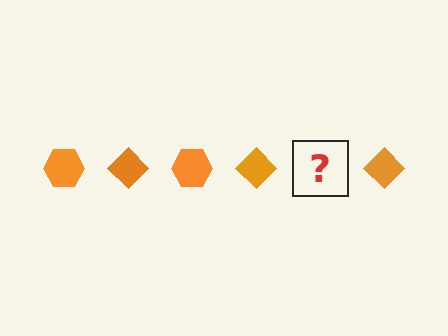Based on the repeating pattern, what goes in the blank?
The blank should be an orange hexagon.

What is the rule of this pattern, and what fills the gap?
The rule is that the pattern cycles through hexagon, diamond shapes in orange. The gap should be filled with an orange hexagon.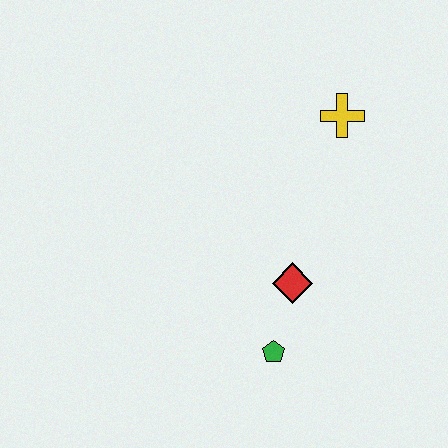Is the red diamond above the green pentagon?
Yes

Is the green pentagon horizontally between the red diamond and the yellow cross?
No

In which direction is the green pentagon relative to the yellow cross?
The green pentagon is below the yellow cross.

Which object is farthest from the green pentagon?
The yellow cross is farthest from the green pentagon.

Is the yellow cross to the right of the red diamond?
Yes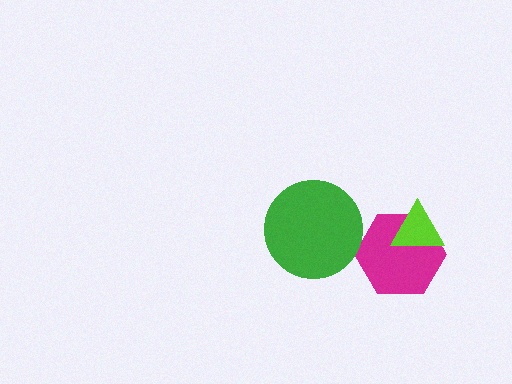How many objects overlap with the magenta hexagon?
1 object overlaps with the magenta hexagon.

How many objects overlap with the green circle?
0 objects overlap with the green circle.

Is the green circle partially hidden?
No, no other shape covers it.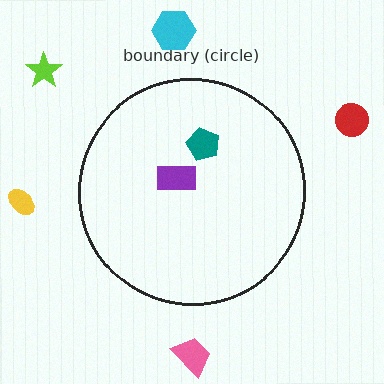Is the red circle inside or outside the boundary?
Outside.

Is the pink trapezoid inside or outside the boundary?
Outside.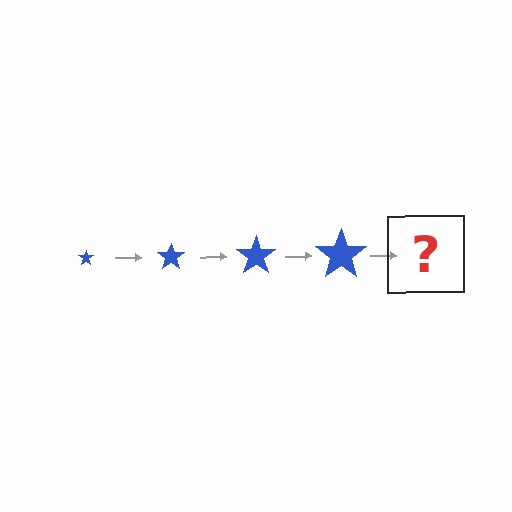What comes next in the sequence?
The next element should be a blue star, larger than the previous one.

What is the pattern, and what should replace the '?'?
The pattern is that the star gets progressively larger each step. The '?' should be a blue star, larger than the previous one.